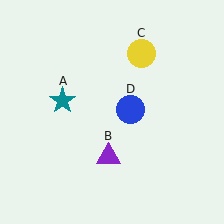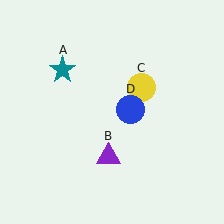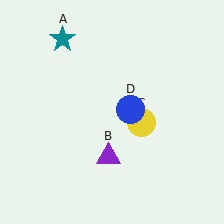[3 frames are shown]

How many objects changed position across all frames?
2 objects changed position: teal star (object A), yellow circle (object C).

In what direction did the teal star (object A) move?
The teal star (object A) moved up.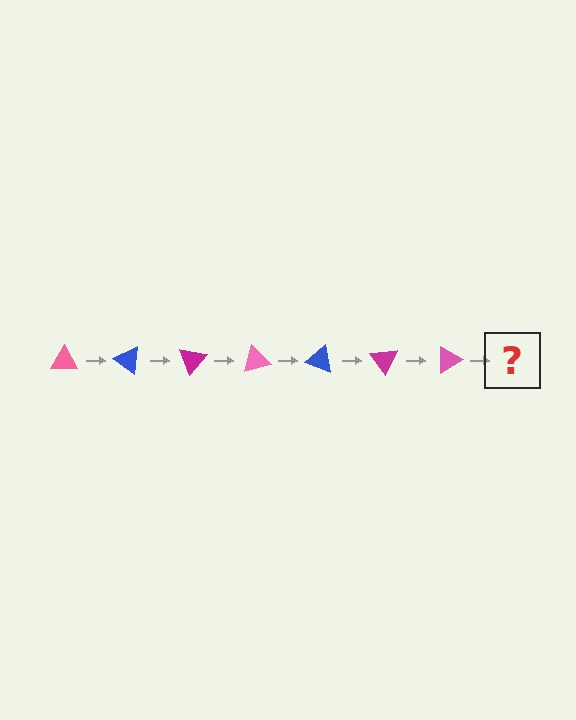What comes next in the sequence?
The next element should be a blue triangle, rotated 245 degrees from the start.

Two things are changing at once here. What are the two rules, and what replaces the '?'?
The two rules are that it rotates 35 degrees each step and the color cycles through pink, blue, and magenta. The '?' should be a blue triangle, rotated 245 degrees from the start.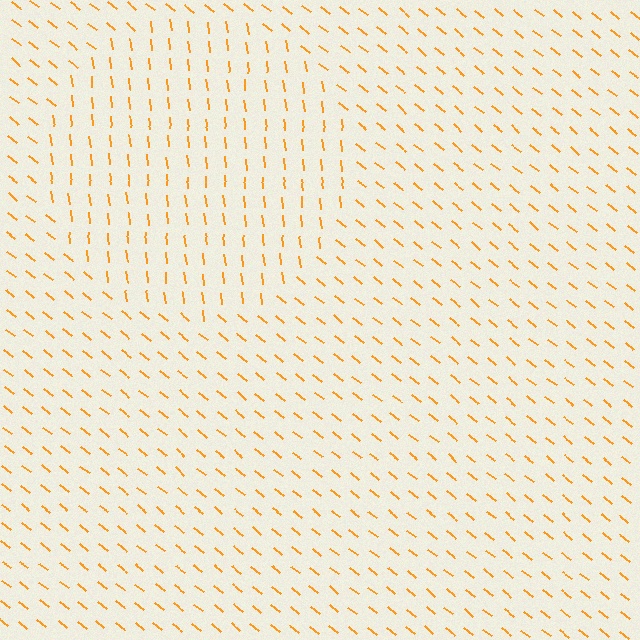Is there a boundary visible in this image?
Yes, there is a texture boundary formed by a change in line orientation.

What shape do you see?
I see a circle.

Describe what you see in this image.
The image is filled with small orange line segments. A circle region in the image has lines oriented differently from the surrounding lines, creating a visible texture boundary.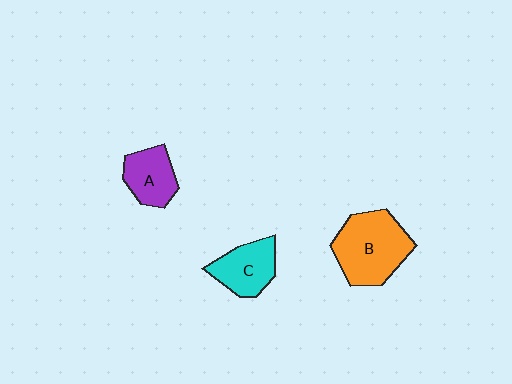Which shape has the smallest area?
Shape A (purple).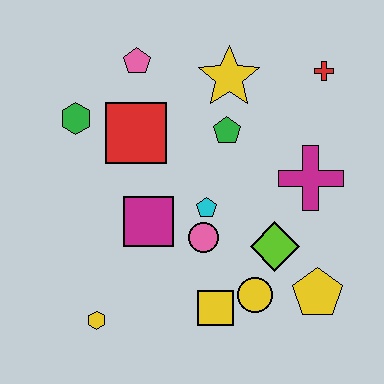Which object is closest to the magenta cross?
The lime diamond is closest to the magenta cross.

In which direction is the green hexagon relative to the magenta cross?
The green hexagon is to the left of the magenta cross.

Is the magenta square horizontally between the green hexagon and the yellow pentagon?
Yes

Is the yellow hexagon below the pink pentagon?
Yes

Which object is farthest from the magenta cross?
The yellow hexagon is farthest from the magenta cross.